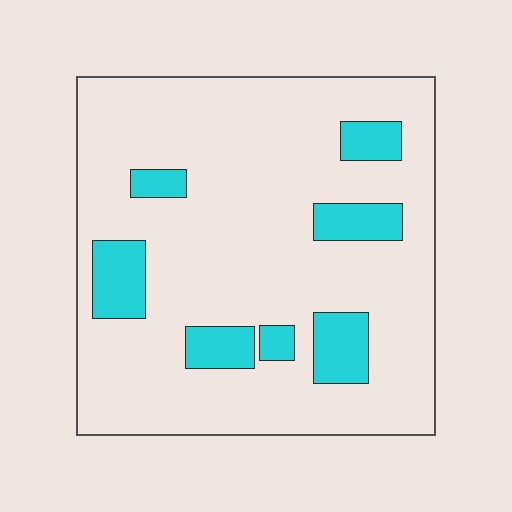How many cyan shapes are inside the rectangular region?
7.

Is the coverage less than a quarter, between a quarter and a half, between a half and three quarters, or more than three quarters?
Less than a quarter.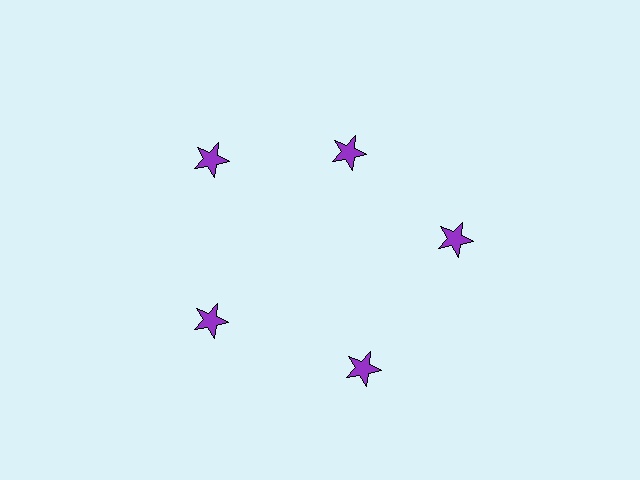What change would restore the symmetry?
The symmetry would be restored by moving it outward, back onto the ring so that all 5 stars sit at equal angles and equal distance from the center.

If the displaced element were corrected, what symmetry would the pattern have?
It would have 5-fold rotational symmetry — the pattern would map onto itself every 72 degrees.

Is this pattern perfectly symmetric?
No. The 5 purple stars are arranged in a ring, but one element near the 1 o'clock position is pulled inward toward the center, breaking the 5-fold rotational symmetry.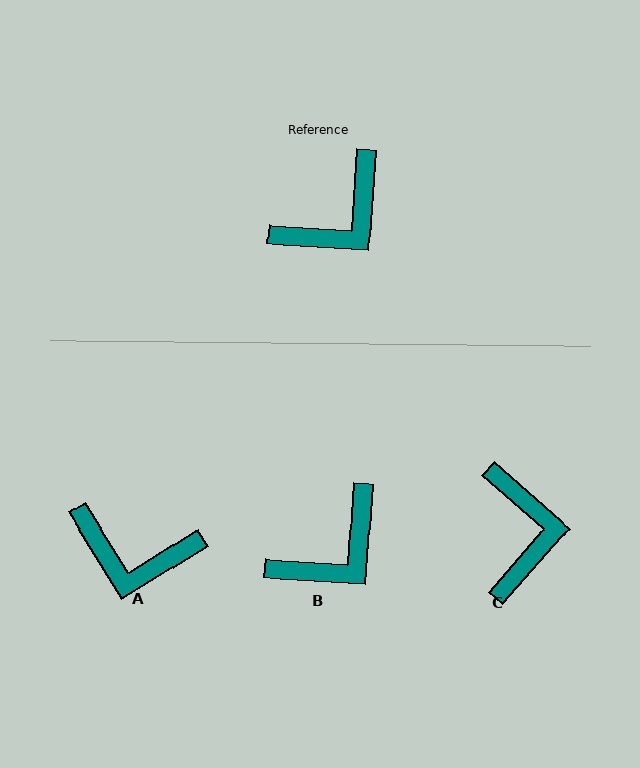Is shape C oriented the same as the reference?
No, it is off by about 53 degrees.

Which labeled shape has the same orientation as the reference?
B.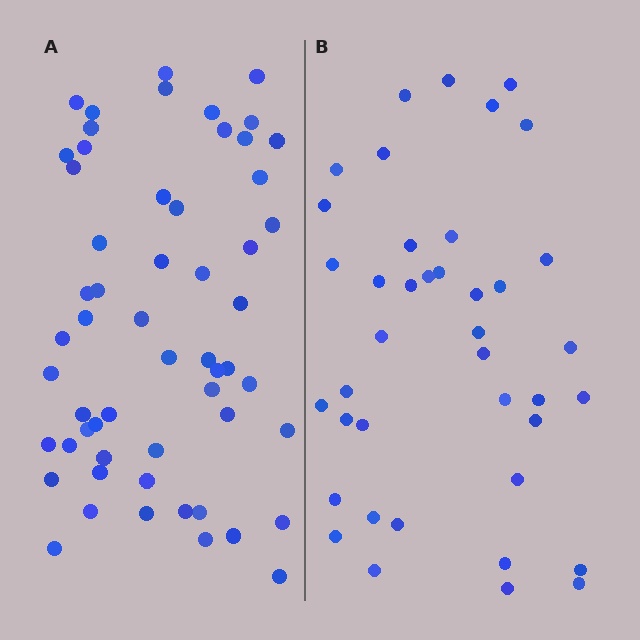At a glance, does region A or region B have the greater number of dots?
Region A (the left region) has more dots.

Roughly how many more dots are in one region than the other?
Region A has approximately 15 more dots than region B.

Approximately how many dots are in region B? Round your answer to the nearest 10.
About 40 dots.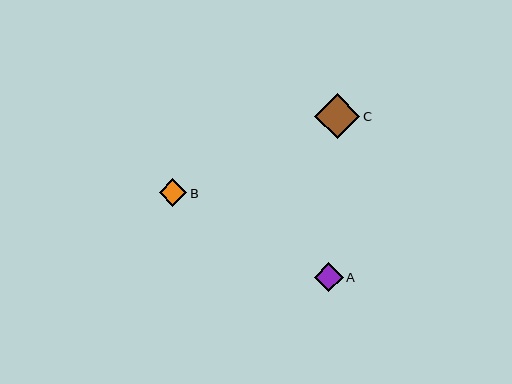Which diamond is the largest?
Diamond C is the largest with a size of approximately 45 pixels.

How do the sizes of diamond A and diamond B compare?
Diamond A and diamond B are approximately the same size.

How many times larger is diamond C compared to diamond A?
Diamond C is approximately 1.6 times the size of diamond A.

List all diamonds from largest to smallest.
From largest to smallest: C, A, B.